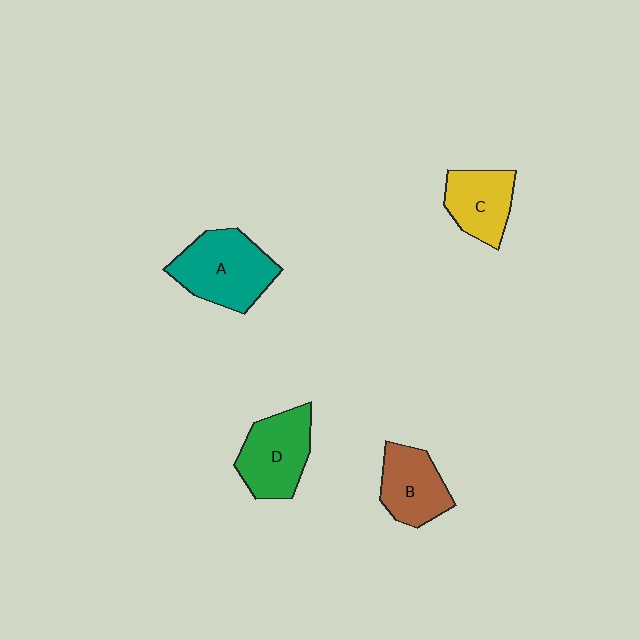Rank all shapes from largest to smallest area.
From largest to smallest: A (teal), D (green), B (brown), C (yellow).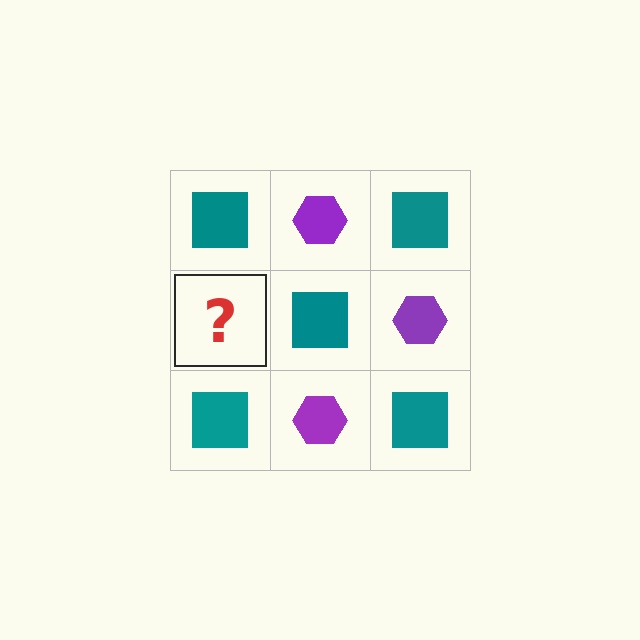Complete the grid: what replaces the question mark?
The question mark should be replaced with a purple hexagon.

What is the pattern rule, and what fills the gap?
The rule is that it alternates teal square and purple hexagon in a checkerboard pattern. The gap should be filled with a purple hexagon.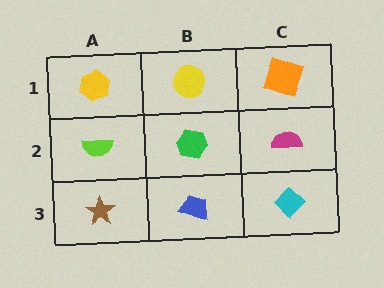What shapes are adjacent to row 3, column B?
A green hexagon (row 2, column B), a brown star (row 3, column A), a cyan diamond (row 3, column C).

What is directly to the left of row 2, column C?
A green hexagon.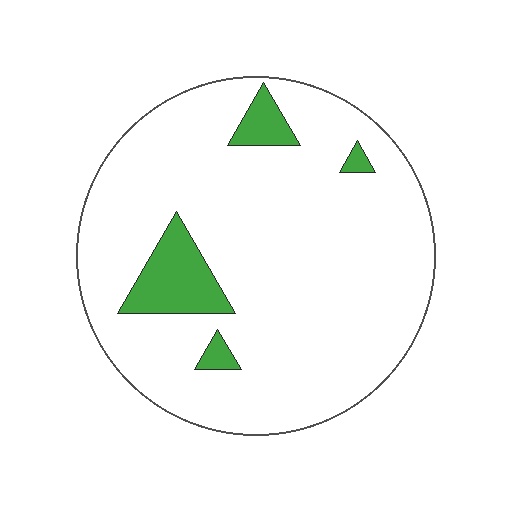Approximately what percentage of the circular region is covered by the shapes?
Approximately 10%.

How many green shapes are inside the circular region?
4.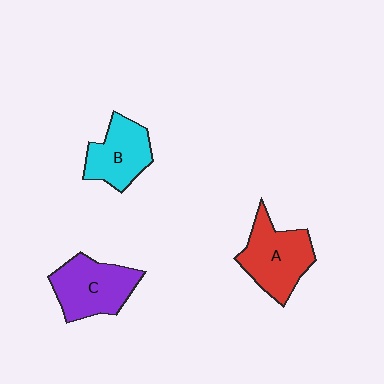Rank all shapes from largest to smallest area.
From largest to smallest: A (red), C (purple), B (cyan).